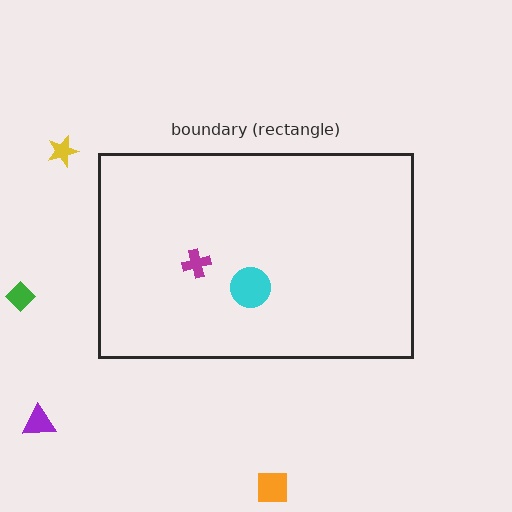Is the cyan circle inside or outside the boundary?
Inside.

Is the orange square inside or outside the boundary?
Outside.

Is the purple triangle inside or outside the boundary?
Outside.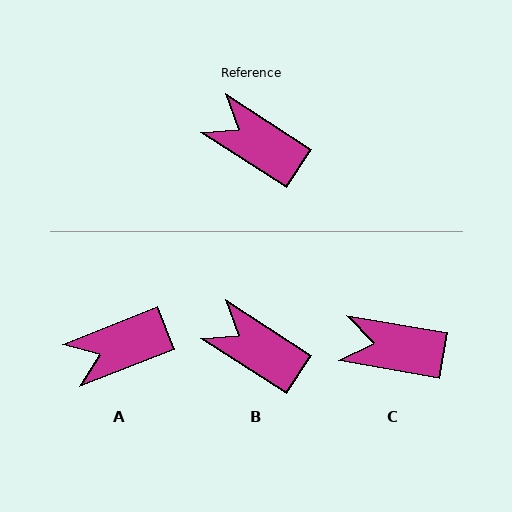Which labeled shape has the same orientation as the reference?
B.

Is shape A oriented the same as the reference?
No, it is off by about 55 degrees.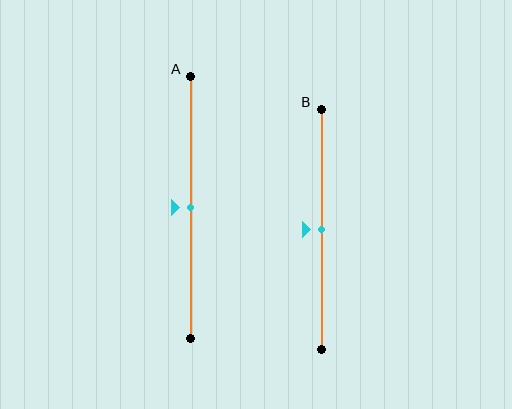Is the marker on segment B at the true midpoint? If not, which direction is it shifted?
Yes, the marker on segment B is at the true midpoint.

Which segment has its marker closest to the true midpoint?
Segment A has its marker closest to the true midpoint.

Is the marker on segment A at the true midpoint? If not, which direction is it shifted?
Yes, the marker on segment A is at the true midpoint.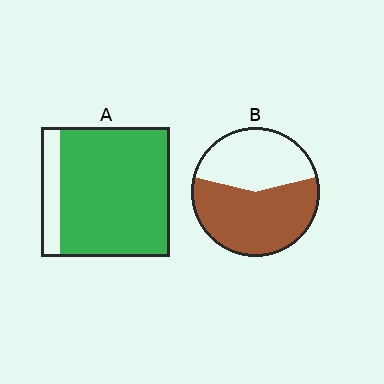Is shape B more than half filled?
Yes.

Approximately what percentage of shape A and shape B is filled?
A is approximately 85% and B is approximately 60%.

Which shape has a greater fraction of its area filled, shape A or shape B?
Shape A.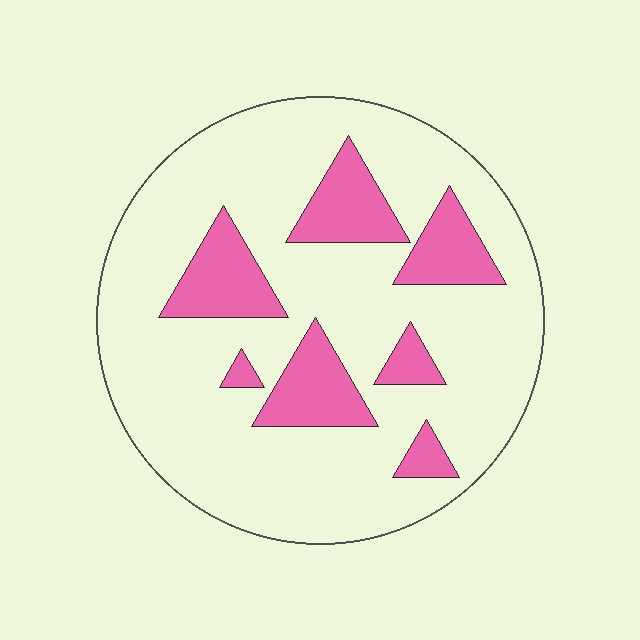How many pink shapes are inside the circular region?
7.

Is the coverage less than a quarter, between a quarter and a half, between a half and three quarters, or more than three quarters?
Less than a quarter.